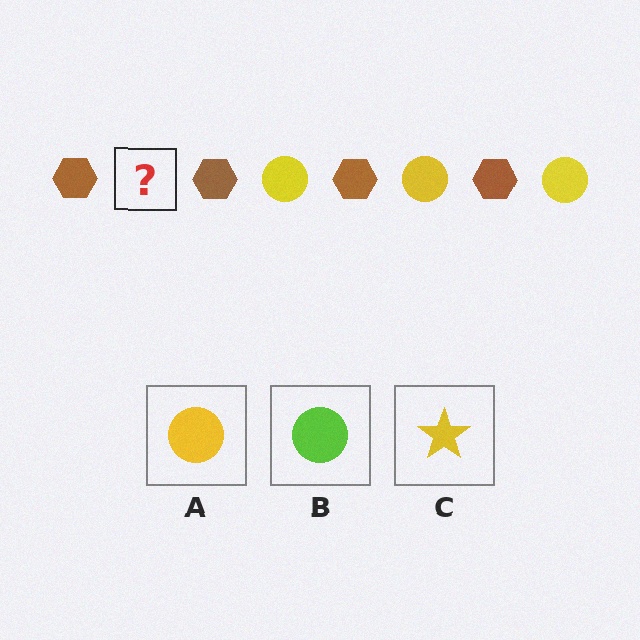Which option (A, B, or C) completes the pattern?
A.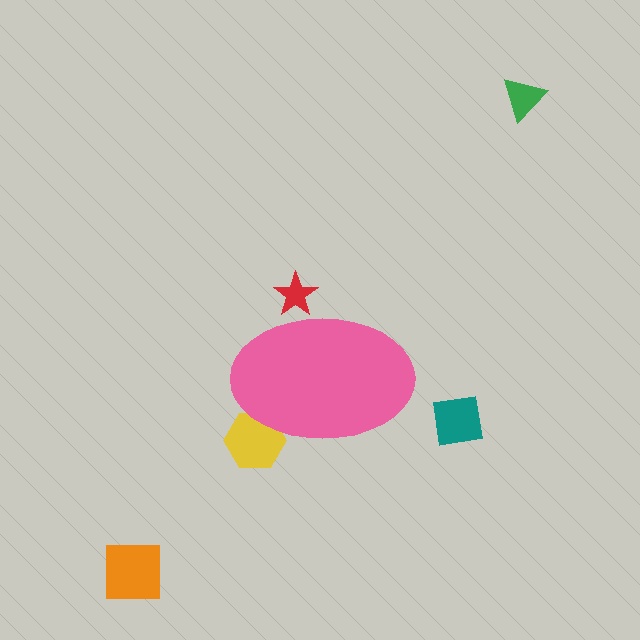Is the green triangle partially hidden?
No, the green triangle is fully visible.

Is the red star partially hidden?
Yes, the red star is partially hidden behind the pink ellipse.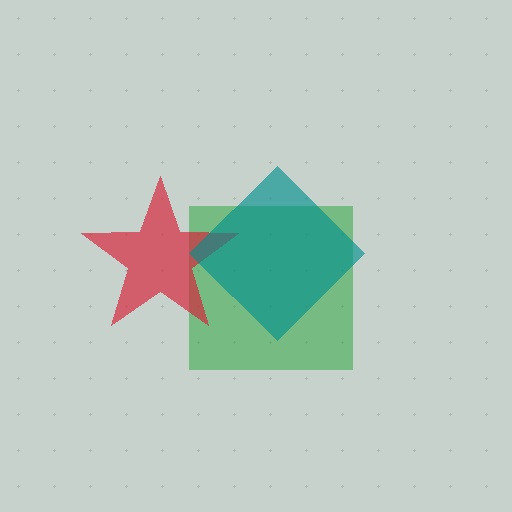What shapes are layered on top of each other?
The layered shapes are: a green square, a red star, a teal diamond.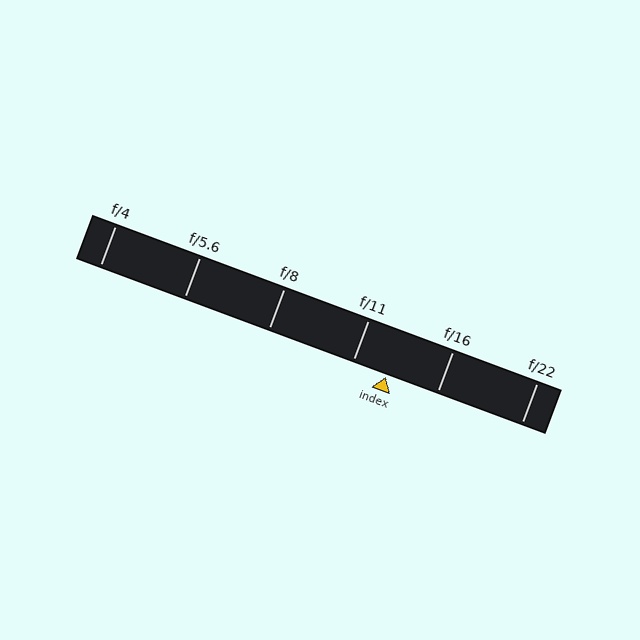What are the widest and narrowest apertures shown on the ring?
The widest aperture shown is f/4 and the narrowest is f/22.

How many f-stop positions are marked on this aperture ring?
There are 6 f-stop positions marked.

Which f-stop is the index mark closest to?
The index mark is closest to f/11.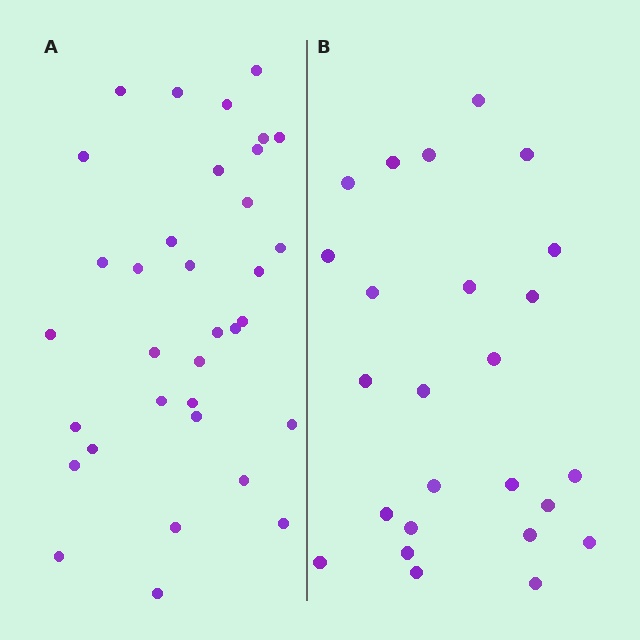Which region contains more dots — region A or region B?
Region A (the left region) has more dots.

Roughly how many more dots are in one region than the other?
Region A has roughly 8 or so more dots than region B.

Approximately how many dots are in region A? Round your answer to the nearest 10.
About 30 dots. (The exact count is 34, which rounds to 30.)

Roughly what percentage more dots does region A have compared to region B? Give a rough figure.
About 35% more.